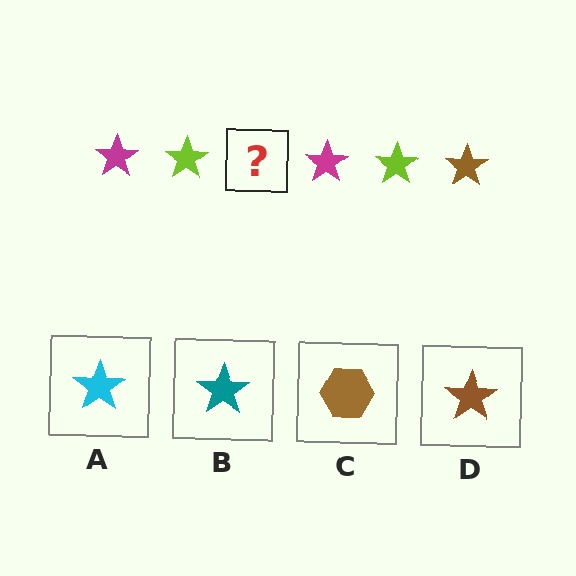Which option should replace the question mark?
Option D.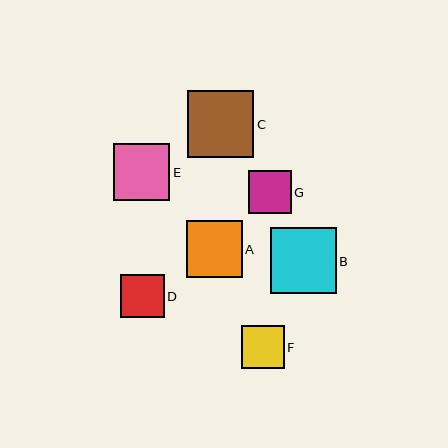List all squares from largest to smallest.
From largest to smallest: C, B, E, A, D, F, G.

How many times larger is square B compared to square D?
Square B is approximately 1.5 times the size of square D.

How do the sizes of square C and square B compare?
Square C and square B are approximately the same size.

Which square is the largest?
Square C is the largest with a size of approximately 67 pixels.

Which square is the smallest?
Square G is the smallest with a size of approximately 43 pixels.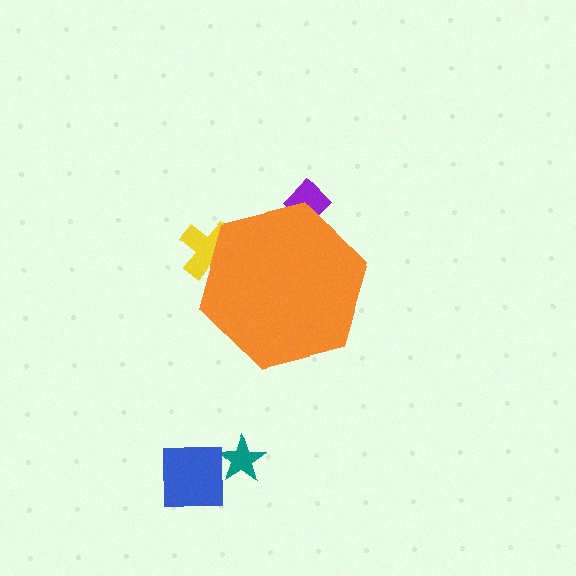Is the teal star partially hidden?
No, the teal star is fully visible.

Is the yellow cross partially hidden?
Yes, the yellow cross is partially hidden behind the orange hexagon.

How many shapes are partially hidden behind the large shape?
2 shapes are partially hidden.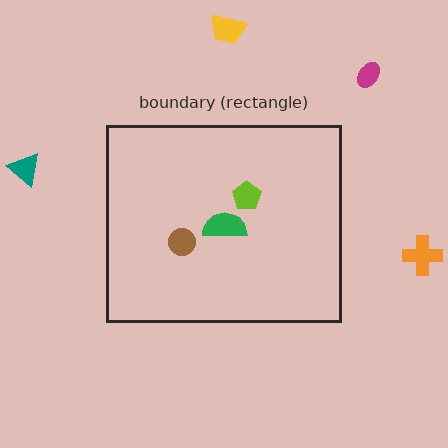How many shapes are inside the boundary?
3 inside, 4 outside.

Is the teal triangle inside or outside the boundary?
Outside.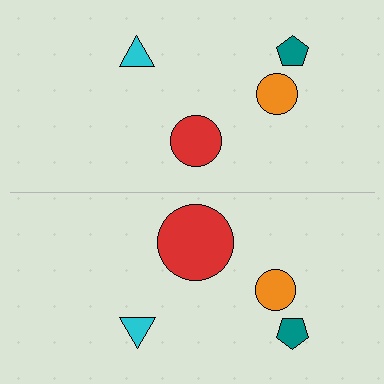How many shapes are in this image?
There are 8 shapes in this image.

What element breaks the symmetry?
The red circle on the bottom side has a different size than its mirror counterpart.